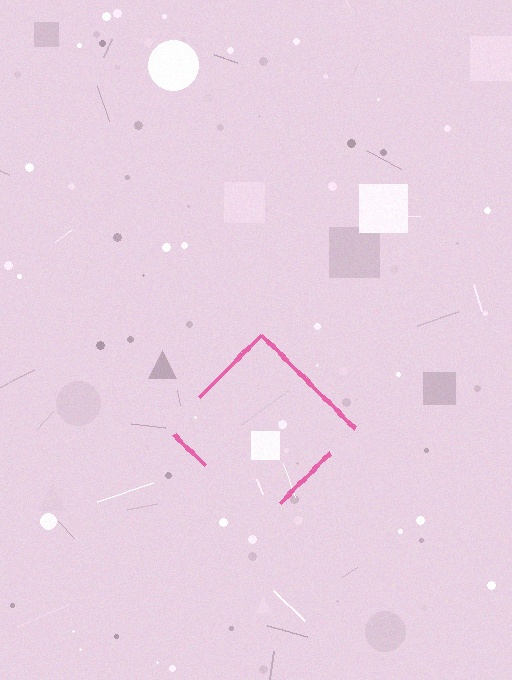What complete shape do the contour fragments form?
The contour fragments form a diamond.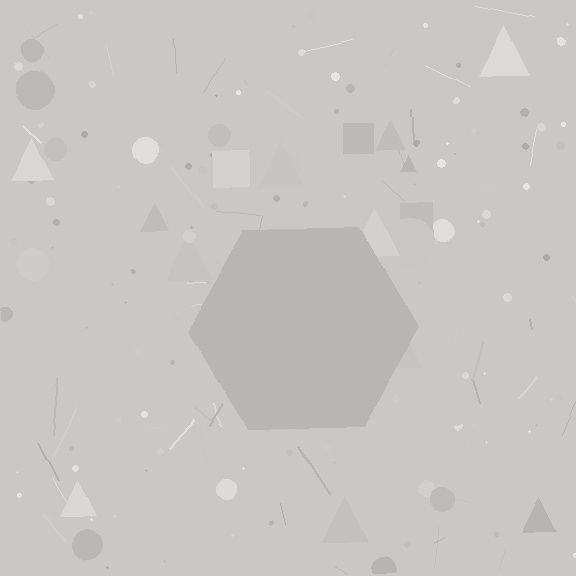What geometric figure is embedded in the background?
A hexagon is embedded in the background.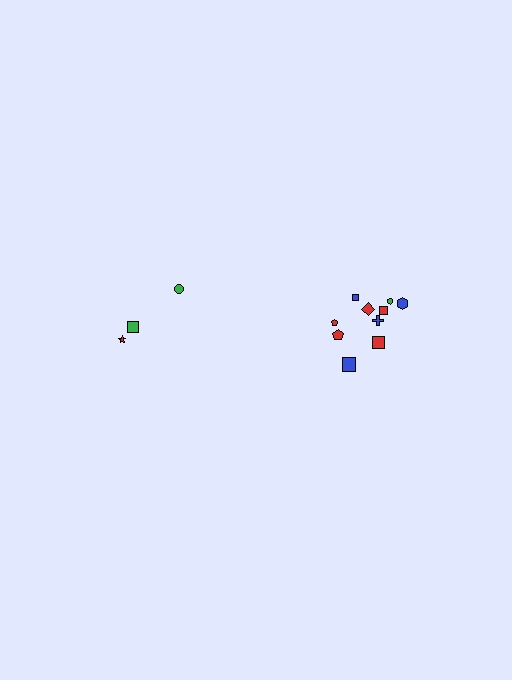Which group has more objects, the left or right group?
The right group.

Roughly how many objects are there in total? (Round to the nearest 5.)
Roughly 15 objects in total.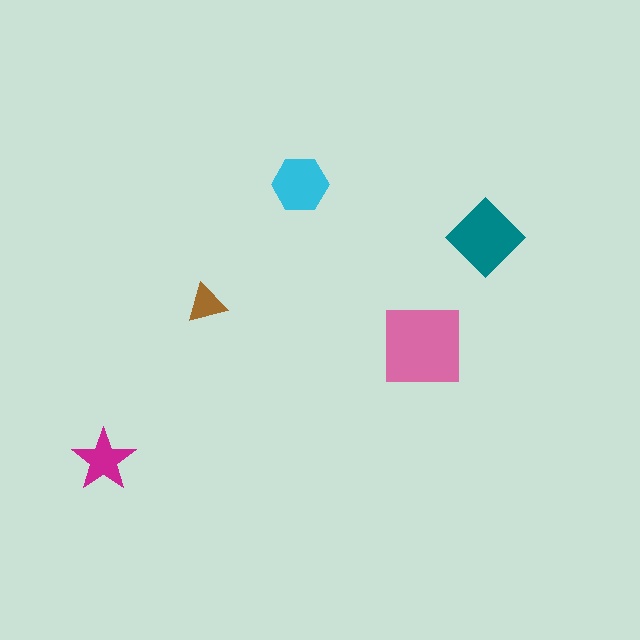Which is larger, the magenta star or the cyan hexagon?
The cyan hexagon.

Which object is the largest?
The pink square.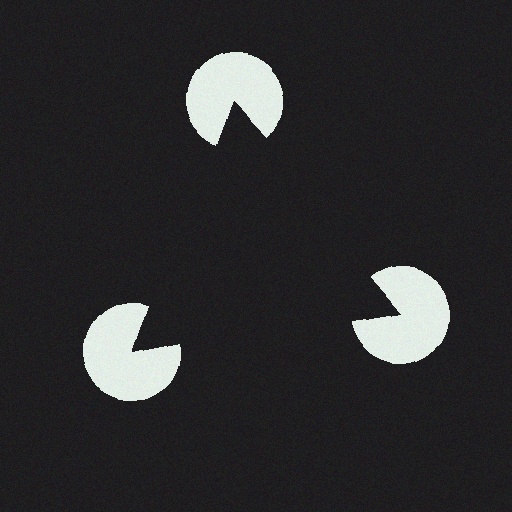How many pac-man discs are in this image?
There are 3 — one at each vertex of the illusory triangle.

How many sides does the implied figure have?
3 sides.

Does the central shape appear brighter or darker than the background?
It typically appears slightly darker than the background, even though no actual brightness change is drawn.